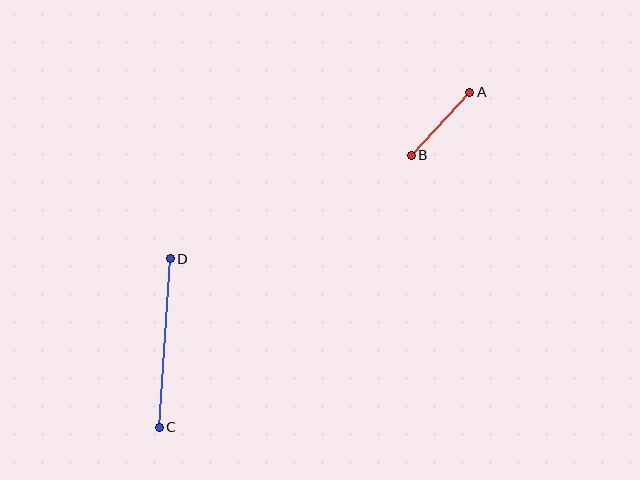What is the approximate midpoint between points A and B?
The midpoint is at approximately (440, 124) pixels.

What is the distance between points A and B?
The distance is approximately 86 pixels.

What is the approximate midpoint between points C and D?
The midpoint is at approximately (165, 343) pixels.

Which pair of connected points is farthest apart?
Points C and D are farthest apart.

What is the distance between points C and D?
The distance is approximately 169 pixels.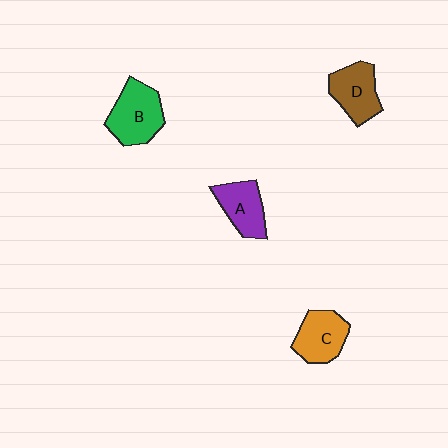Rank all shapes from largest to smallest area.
From largest to smallest: B (green), D (brown), C (orange), A (purple).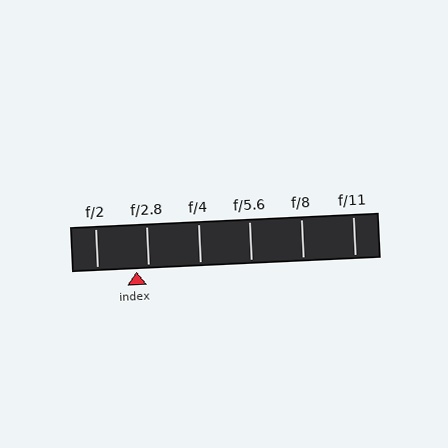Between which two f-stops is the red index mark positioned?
The index mark is between f/2 and f/2.8.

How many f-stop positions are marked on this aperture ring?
There are 6 f-stop positions marked.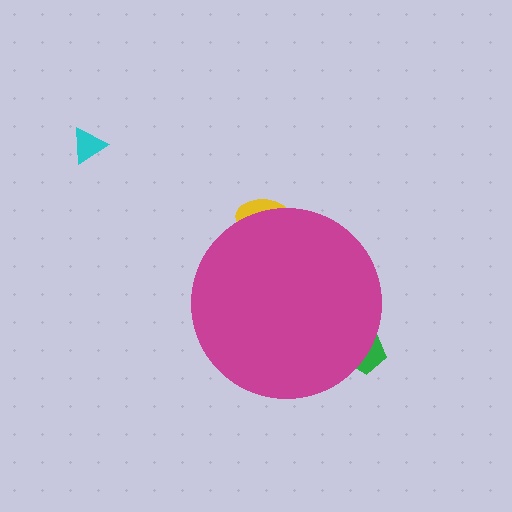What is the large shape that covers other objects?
A magenta circle.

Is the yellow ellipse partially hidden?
Yes, the yellow ellipse is partially hidden behind the magenta circle.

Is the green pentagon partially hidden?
Yes, the green pentagon is partially hidden behind the magenta circle.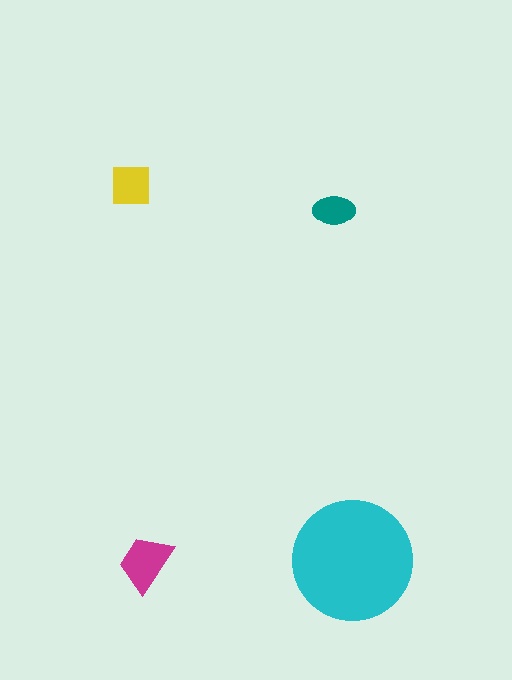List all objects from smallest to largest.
The teal ellipse, the yellow square, the magenta trapezoid, the cyan circle.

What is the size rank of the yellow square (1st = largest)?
3rd.